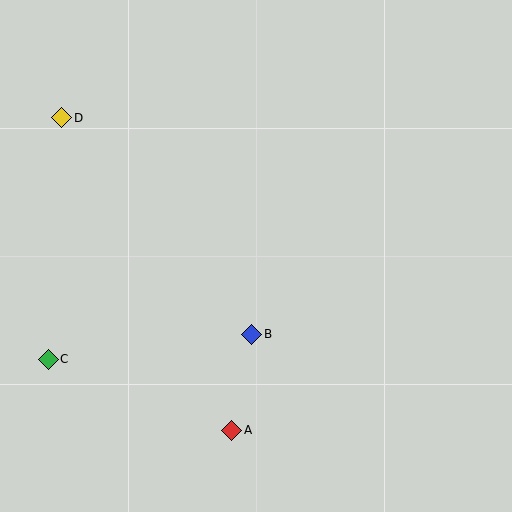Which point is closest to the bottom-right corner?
Point A is closest to the bottom-right corner.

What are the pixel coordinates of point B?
Point B is at (252, 334).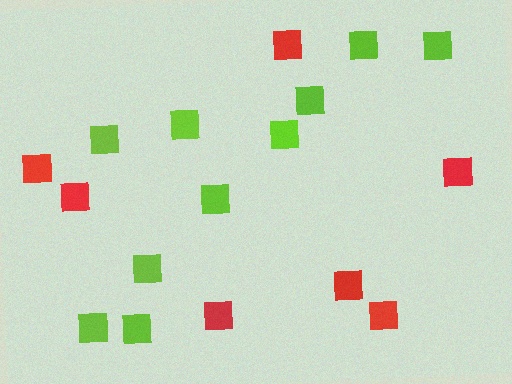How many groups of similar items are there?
There are 2 groups: one group of lime squares (10) and one group of red squares (7).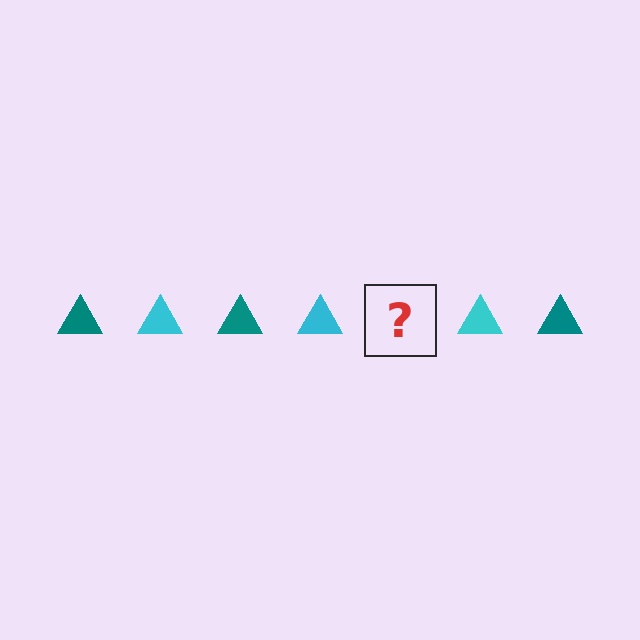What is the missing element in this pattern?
The missing element is a teal triangle.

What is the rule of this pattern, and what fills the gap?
The rule is that the pattern cycles through teal, cyan triangles. The gap should be filled with a teal triangle.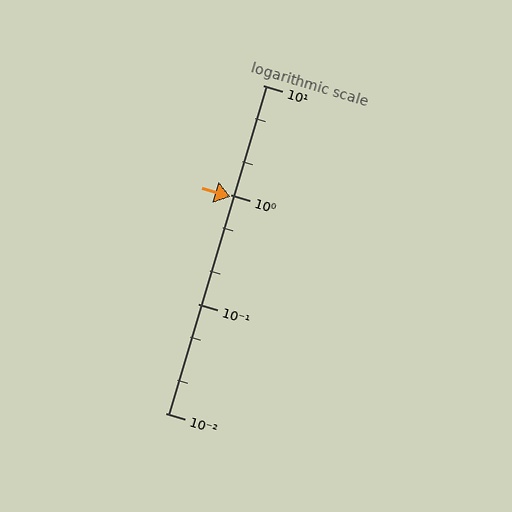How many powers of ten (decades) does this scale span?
The scale spans 3 decades, from 0.01 to 10.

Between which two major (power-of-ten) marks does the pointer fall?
The pointer is between 0.1 and 1.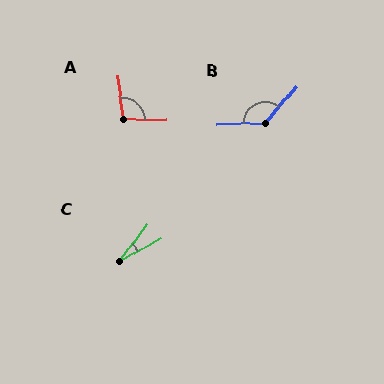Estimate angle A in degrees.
Approximately 98 degrees.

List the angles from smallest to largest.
C (23°), A (98°), B (132°).